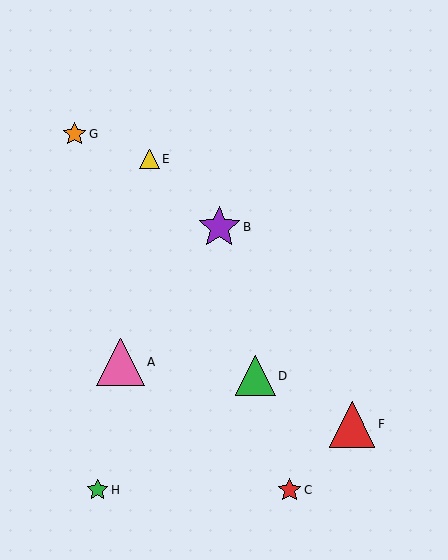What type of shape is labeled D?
Shape D is a green triangle.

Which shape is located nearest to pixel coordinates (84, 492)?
The green star (labeled H) at (98, 490) is nearest to that location.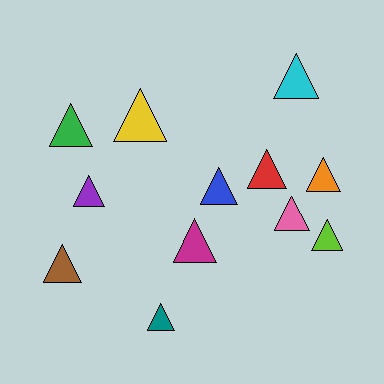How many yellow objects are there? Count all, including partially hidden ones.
There is 1 yellow object.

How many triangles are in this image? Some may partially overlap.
There are 12 triangles.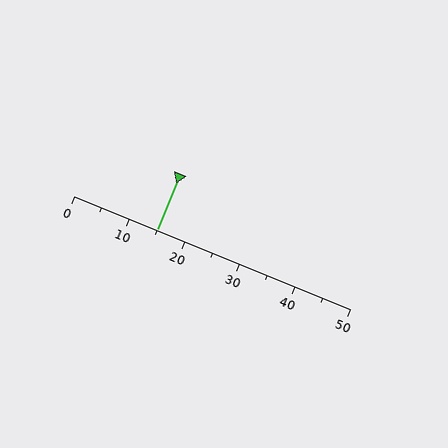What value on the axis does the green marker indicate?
The marker indicates approximately 15.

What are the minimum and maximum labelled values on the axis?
The axis runs from 0 to 50.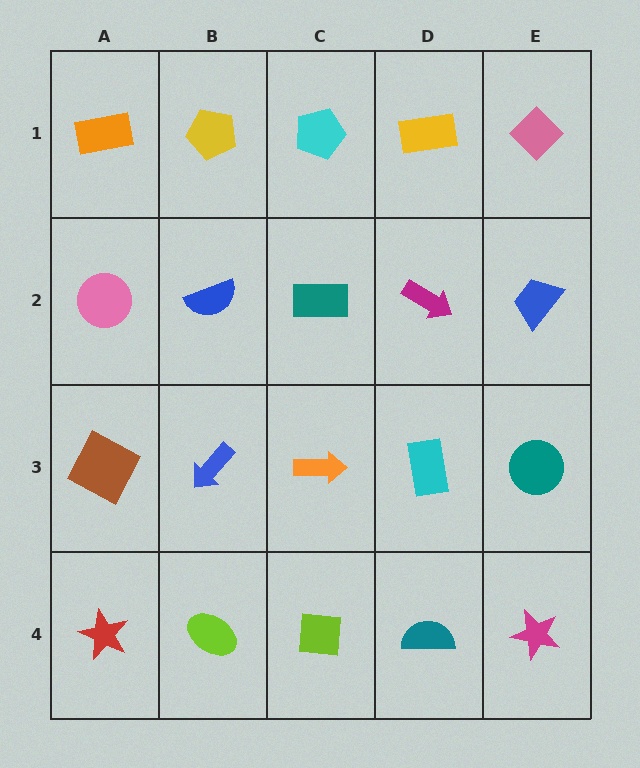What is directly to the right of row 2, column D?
A blue trapezoid.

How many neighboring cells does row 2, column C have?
4.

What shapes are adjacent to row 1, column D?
A magenta arrow (row 2, column D), a cyan pentagon (row 1, column C), a pink diamond (row 1, column E).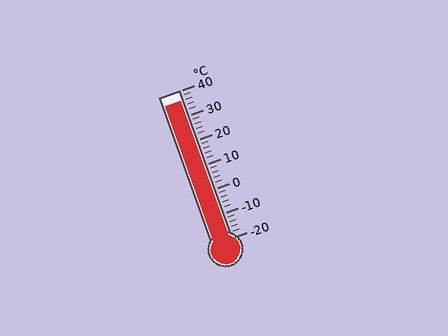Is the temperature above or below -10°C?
The temperature is above -10°C.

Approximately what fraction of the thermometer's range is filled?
The thermometer is filled to approximately 95% of its range.